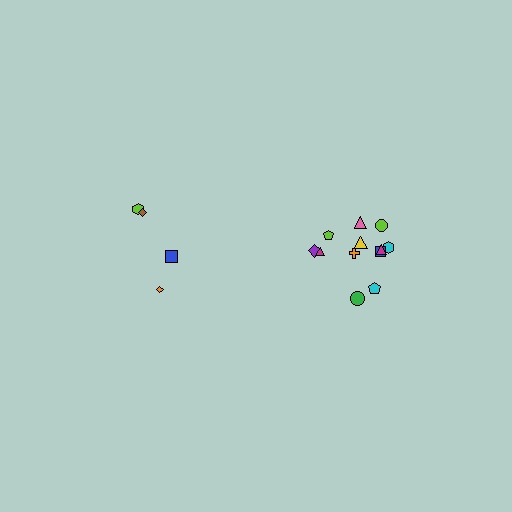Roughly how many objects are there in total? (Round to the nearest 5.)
Roughly 15 objects in total.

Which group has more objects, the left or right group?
The right group.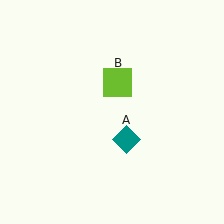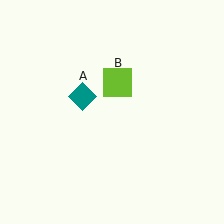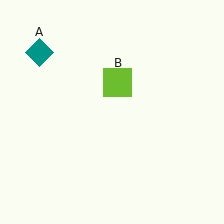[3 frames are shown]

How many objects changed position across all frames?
1 object changed position: teal diamond (object A).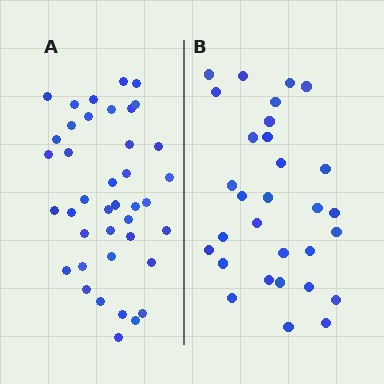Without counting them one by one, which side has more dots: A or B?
Region A (the left region) has more dots.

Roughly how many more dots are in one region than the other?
Region A has roughly 10 or so more dots than region B.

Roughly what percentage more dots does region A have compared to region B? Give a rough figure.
About 35% more.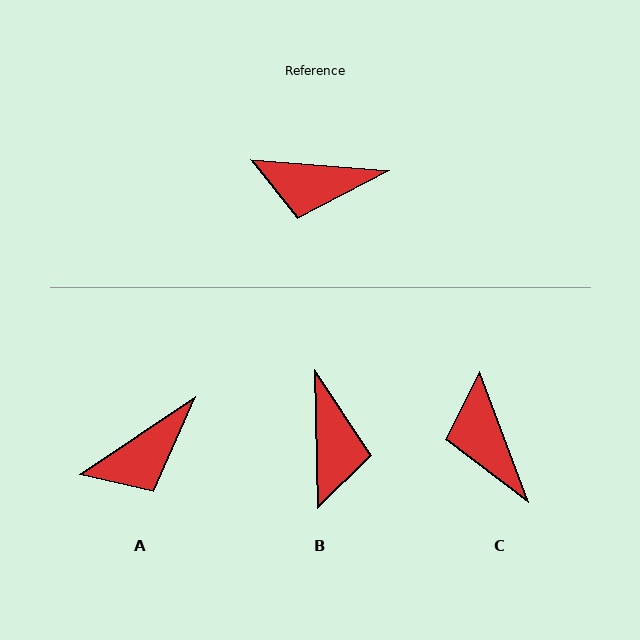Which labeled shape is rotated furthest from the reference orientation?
B, about 96 degrees away.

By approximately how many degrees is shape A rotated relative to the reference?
Approximately 39 degrees counter-clockwise.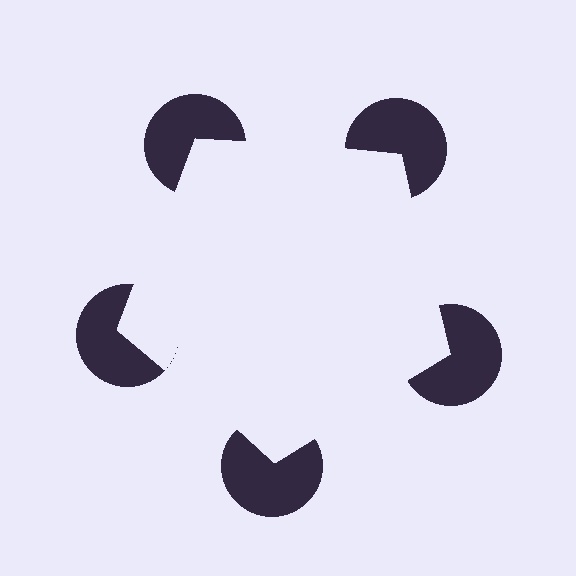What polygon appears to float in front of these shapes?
An illusory pentagon — its edges are inferred from the aligned wedge cuts in the pac-man discs, not physically drawn.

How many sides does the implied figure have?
5 sides.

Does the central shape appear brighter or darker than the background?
It typically appears slightly brighter than the background, even though no actual brightness change is drawn.